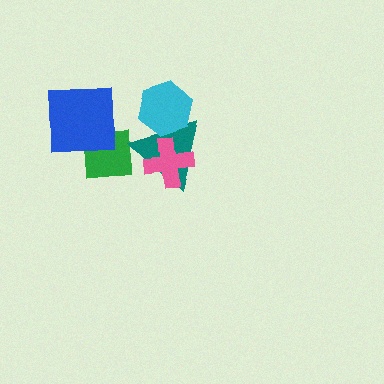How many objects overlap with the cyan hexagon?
1 object overlaps with the cyan hexagon.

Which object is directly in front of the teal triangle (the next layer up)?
The pink cross is directly in front of the teal triangle.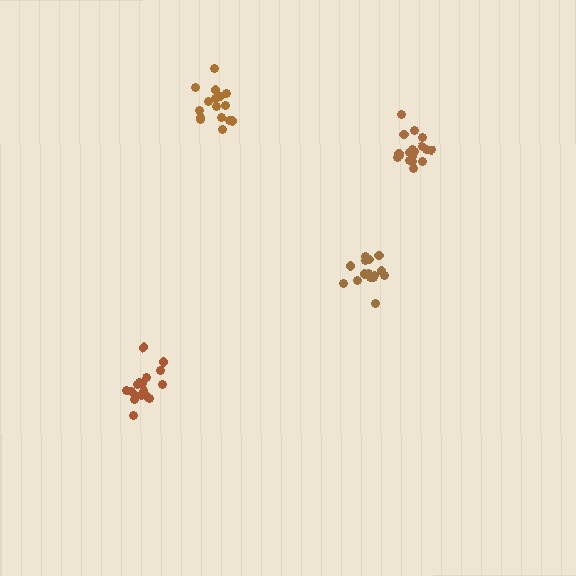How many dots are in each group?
Group 1: 16 dots, Group 2: 18 dots, Group 3: 17 dots, Group 4: 16 dots (67 total).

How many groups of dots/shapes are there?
There are 4 groups.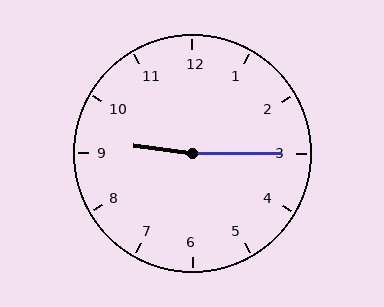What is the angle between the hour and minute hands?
Approximately 172 degrees.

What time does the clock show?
9:15.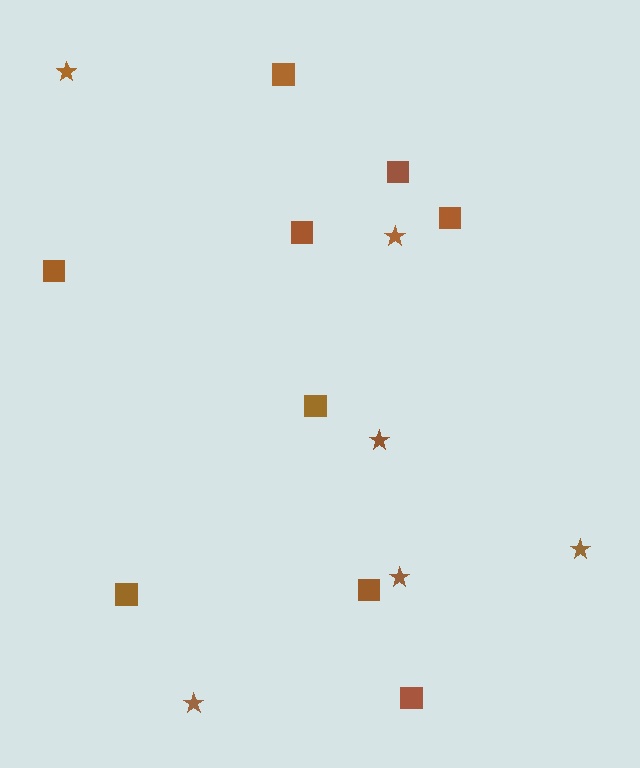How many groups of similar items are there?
There are 2 groups: one group of squares (9) and one group of stars (6).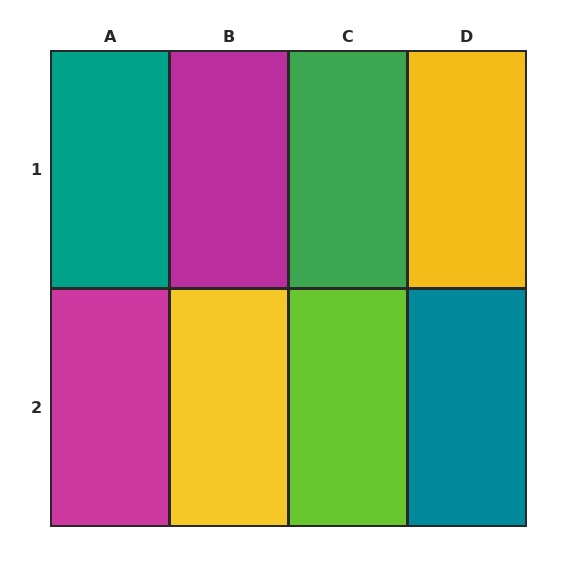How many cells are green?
1 cell is green.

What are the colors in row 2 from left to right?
Magenta, yellow, lime, teal.